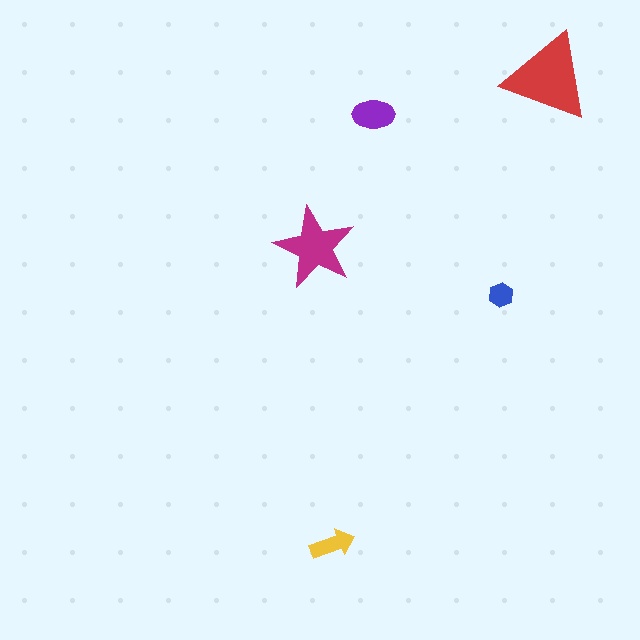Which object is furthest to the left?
The magenta star is leftmost.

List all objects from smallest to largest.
The blue hexagon, the yellow arrow, the purple ellipse, the magenta star, the red triangle.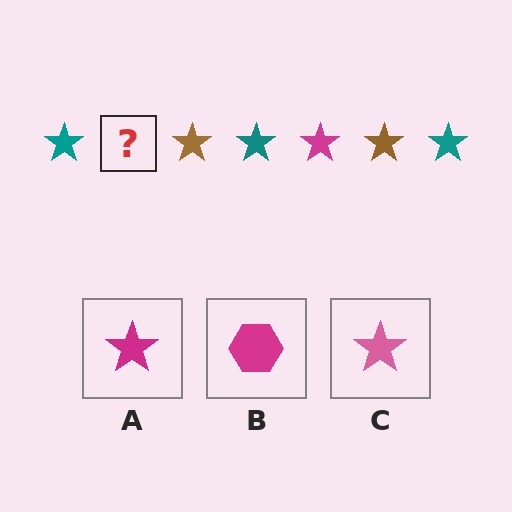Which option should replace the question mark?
Option A.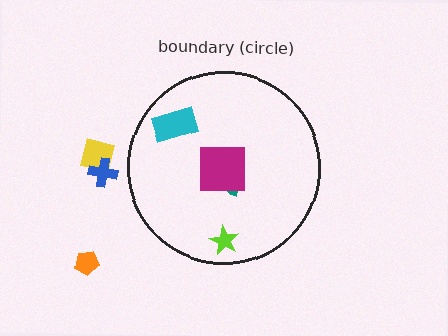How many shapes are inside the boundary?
4 inside, 3 outside.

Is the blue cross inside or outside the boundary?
Outside.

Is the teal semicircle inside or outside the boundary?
Inside.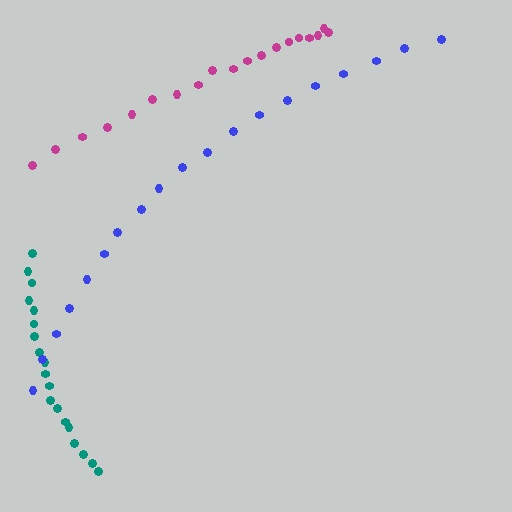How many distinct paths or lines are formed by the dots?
There are 3 distinct paths.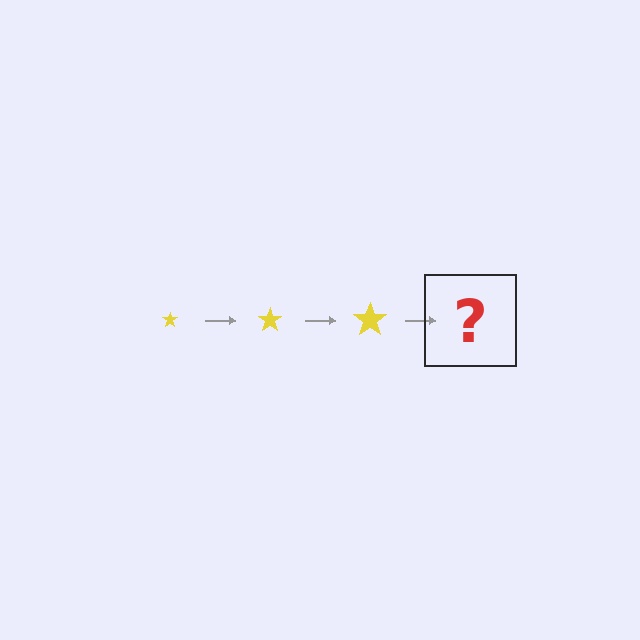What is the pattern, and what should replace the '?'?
The pattern is that the star gets progressively larger each step. The '?' should be a yellow star, larger than the previous one.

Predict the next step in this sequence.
The next step is a yellow star, larger than the previous one.